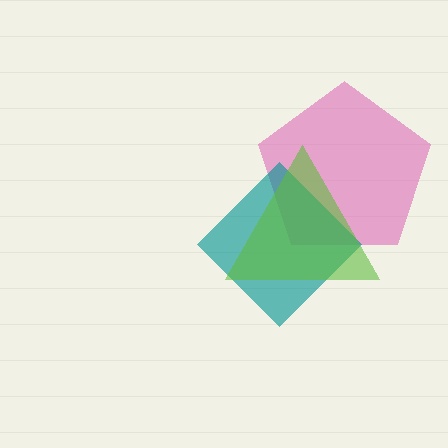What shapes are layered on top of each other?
The layered shapes are: a pink pentagon, a teal diamond, a lime triangle.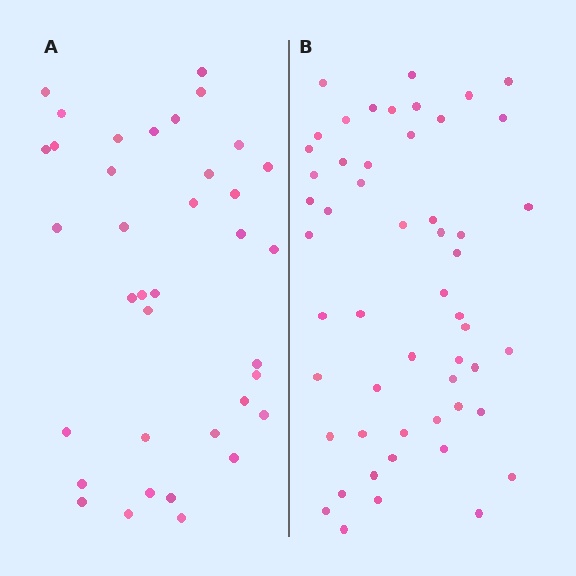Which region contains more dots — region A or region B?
Region B (the right region) has more dots.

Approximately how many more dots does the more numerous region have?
Region B has approximately 15 more dots than region A.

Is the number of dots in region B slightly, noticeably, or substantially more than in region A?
Region B has noticeably more, but not dramatically so. The ratio is roughly 1.4 to 1.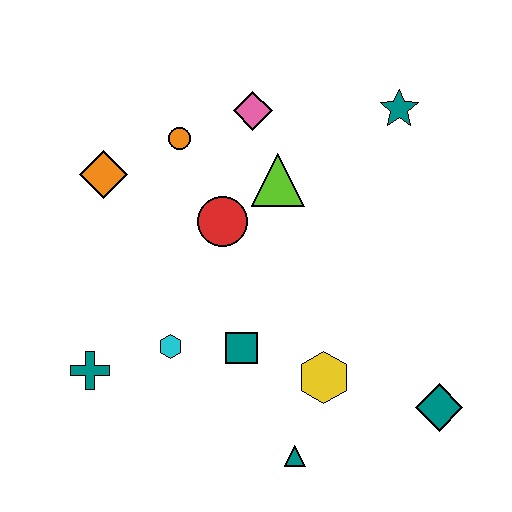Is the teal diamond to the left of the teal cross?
No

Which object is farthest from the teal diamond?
The orange diamond is farthest from the teal diamond.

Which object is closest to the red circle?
The lime triangle is closest to the red circle.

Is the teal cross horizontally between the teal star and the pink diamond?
No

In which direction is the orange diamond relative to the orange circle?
The orange diamond is to the left of the orange circle.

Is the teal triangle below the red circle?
Yes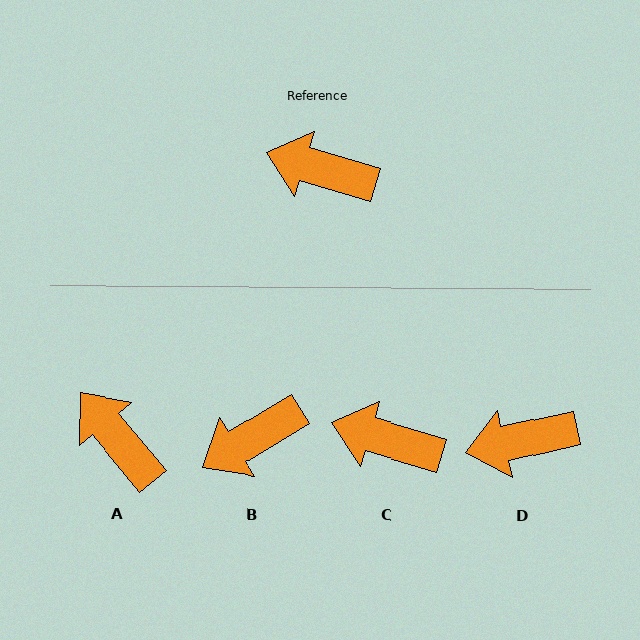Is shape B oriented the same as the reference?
No, it is off by about 48 degrees.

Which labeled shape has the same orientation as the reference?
C.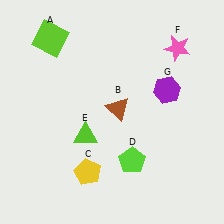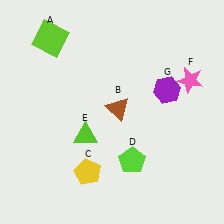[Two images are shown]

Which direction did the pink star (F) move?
The pink star (F) moved down.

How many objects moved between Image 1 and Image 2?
1 object moved between the two images.